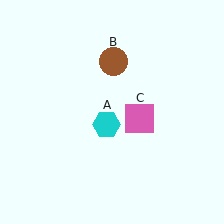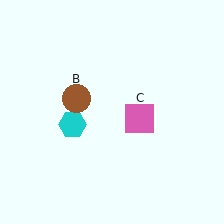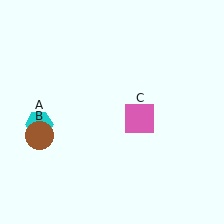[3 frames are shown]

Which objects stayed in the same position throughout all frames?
Pink square (object C) remained stationary.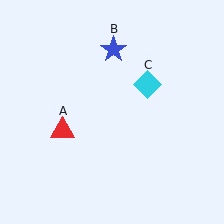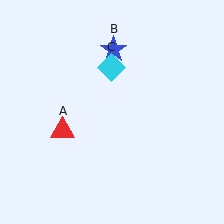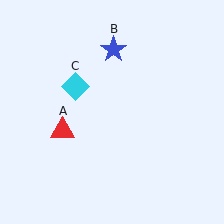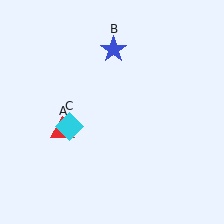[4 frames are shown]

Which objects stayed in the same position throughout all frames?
Red triangle (object A) and blue star (object B) remained stationary.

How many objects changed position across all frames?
1 object changed position: cyan diamond (object C).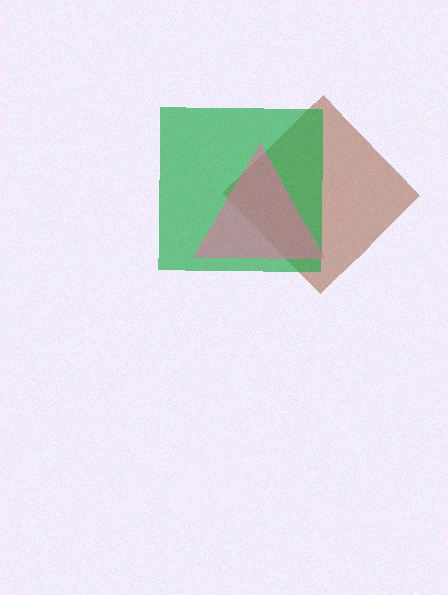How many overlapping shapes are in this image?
There are 3 overlapping shapes in the image.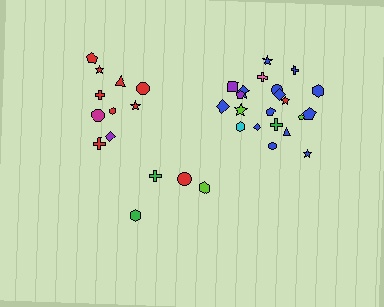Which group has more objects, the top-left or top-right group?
The top-right group.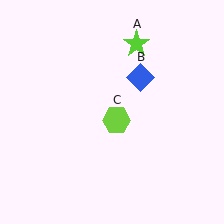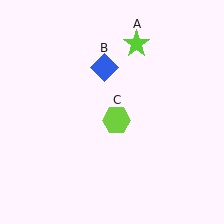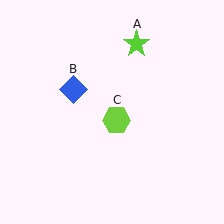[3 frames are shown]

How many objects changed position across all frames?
1 object changed position: blue diamond (object B).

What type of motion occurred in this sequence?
The blue diamond (object B) rotated counterclockwise around the center of the scene.